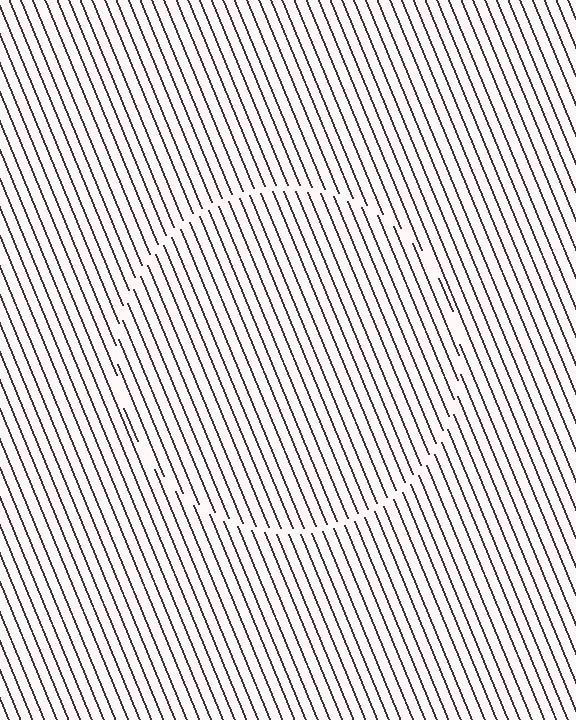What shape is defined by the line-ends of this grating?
An illusory circle. The interior of the shape contains the same grating, shifted by half a period — the contour is defined by the phase discontinuity where line-ends from the inner and outer gratings abut.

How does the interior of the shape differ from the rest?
The interior of the shape contains the same grating, shifted by half a period — the contour is defined by the phase discontinuity where line-ends from the inner and outer gratings abut.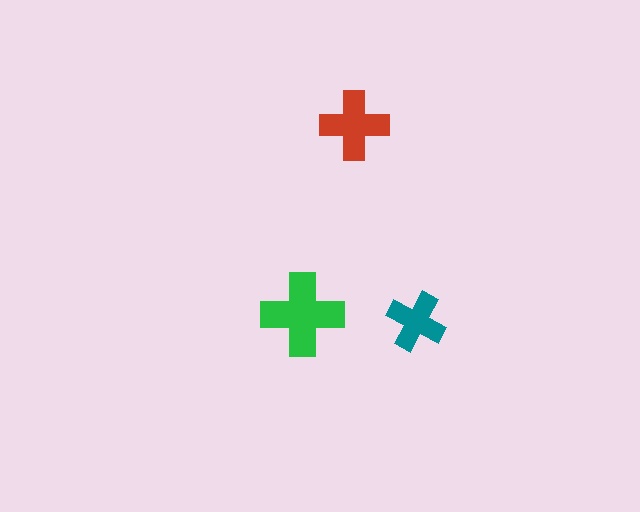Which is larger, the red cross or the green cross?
The green one.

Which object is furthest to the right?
The teal cross is rightmost.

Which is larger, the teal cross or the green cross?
The green one.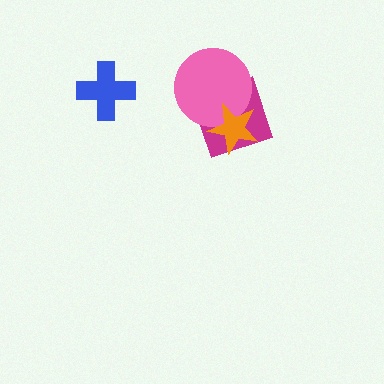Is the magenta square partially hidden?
Yes, it is partially covered by another shape.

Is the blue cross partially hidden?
No, no other shape covers it.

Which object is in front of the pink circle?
The orange star is in front of the pink circle.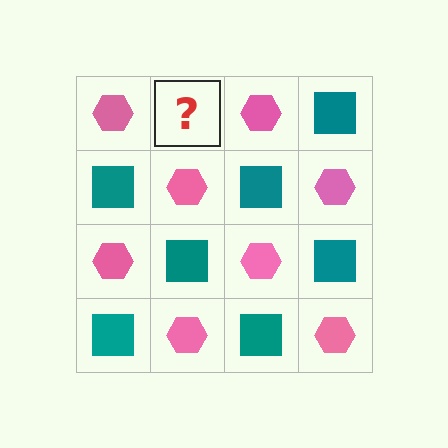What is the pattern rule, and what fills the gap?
The rule is that it alternates pink hexagon and teal square in a checkerboard pattern. The gap should be filled with a teal square.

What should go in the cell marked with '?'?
The missing cell should contain a teal square.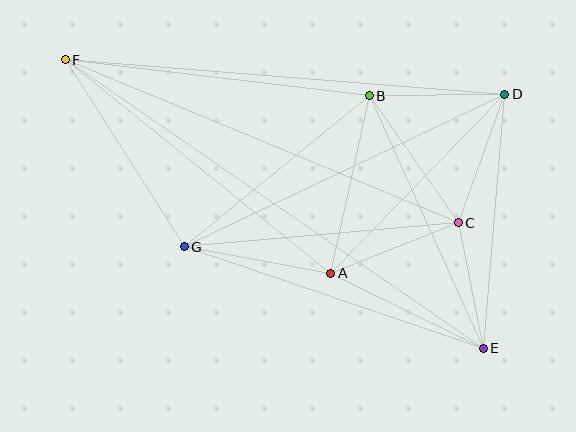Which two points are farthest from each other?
Points E and F are farthest from each other.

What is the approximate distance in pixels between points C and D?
The distance between C and D is approximately 136 pixels.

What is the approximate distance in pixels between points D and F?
The distance between D and F is approximately 441 pixels.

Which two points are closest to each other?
Points C and E are closest to each other.